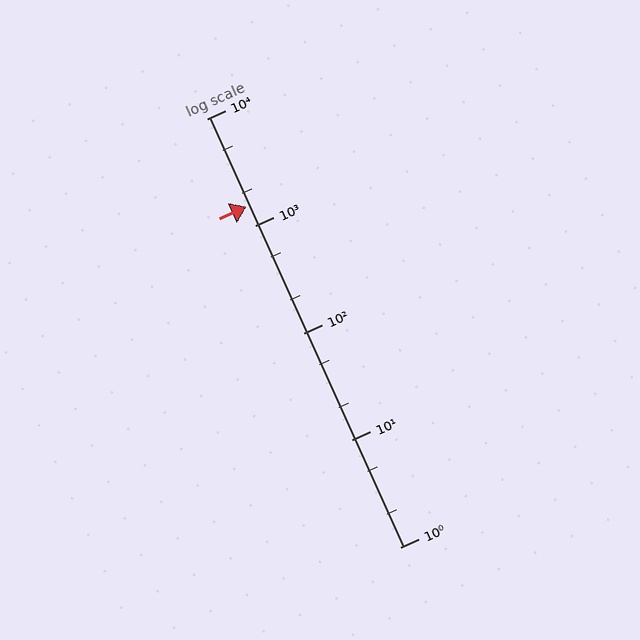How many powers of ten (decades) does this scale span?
The scale spans 4 decades, from 1 to 10000.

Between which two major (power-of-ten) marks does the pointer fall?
The pointer is between 1000 and 10000.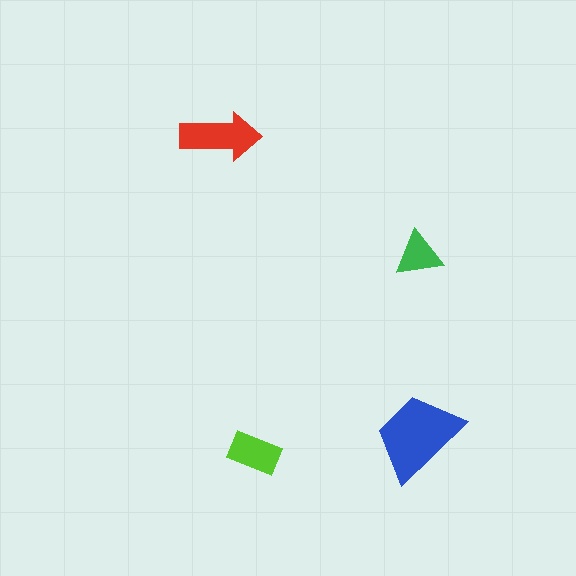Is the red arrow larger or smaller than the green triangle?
Larger.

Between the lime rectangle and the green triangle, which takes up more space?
The lime rectangle.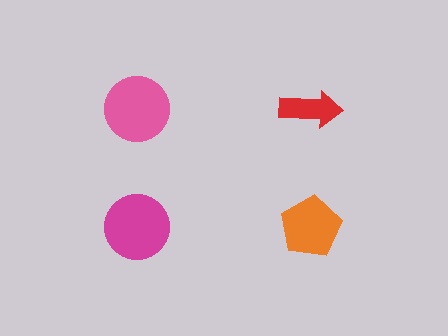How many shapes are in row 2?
2 shapes.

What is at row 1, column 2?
A red arrow.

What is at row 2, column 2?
An orange pentagon.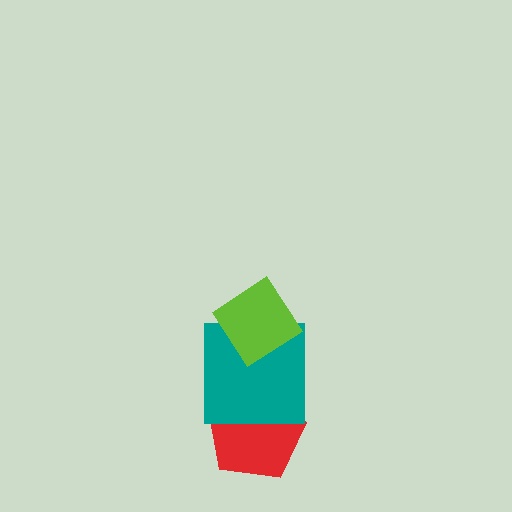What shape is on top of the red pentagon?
The teal square is on top of the red pentagon.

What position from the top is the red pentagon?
The red pentagon is 3rd from the top.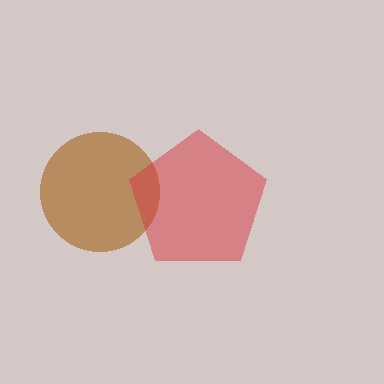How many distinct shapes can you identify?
There are 2 distinct shapes: a brown circle, a red pentagon.